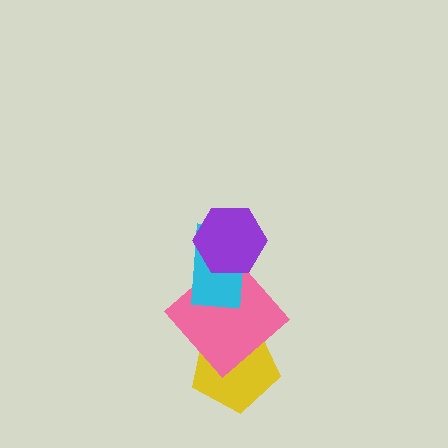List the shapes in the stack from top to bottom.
From top to bottom: the purple hexagon, the cyan rectangle, the pink diamond, the yellow pentagon.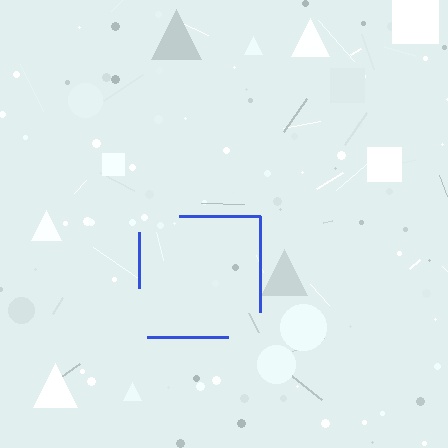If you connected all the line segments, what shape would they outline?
They would outline a square.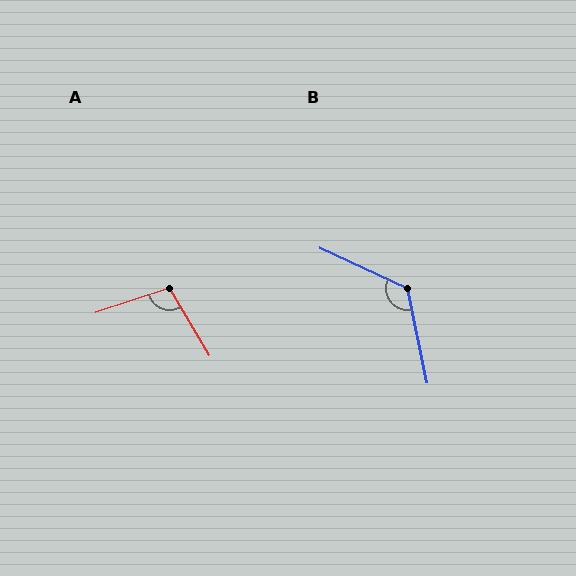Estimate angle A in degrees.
Approximately 102 degrees.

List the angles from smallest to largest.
A (102°), B (127°).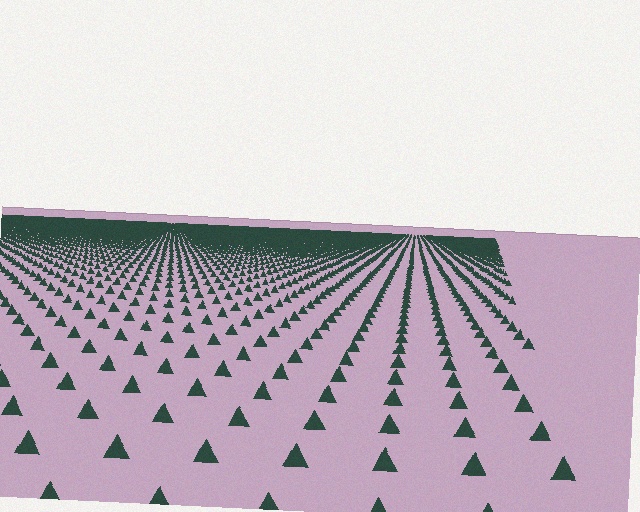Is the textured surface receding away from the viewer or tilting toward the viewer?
The surface is receding away from the viewer. Texture elements get smaller and denser toward the top.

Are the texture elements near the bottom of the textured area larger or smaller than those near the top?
Larger. Near the bottom, elements are closer to the viewer and appear at a bigger on-screen size.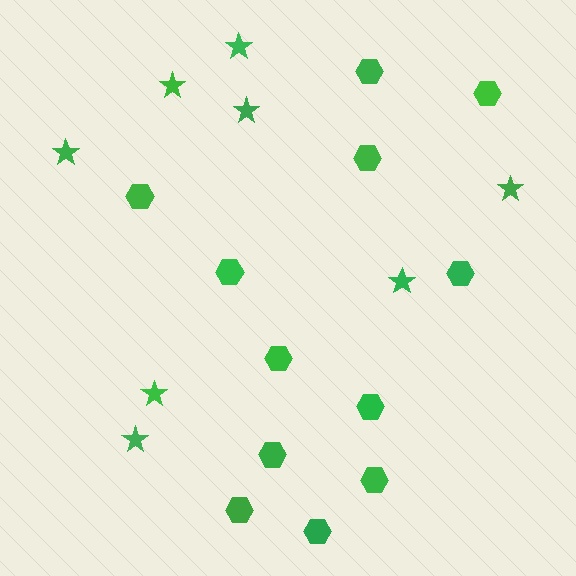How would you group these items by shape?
There are 2 groups: one group of hexagons (12) and one group of stars (8).